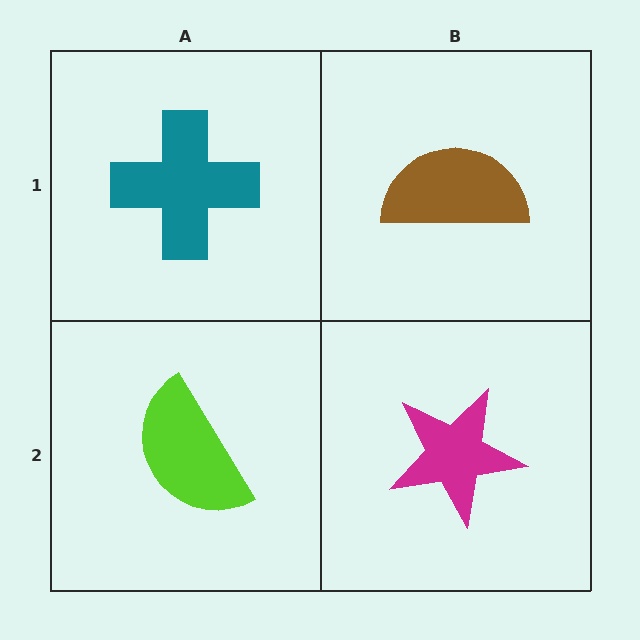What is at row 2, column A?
A lime semicircle.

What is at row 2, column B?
A magenta star.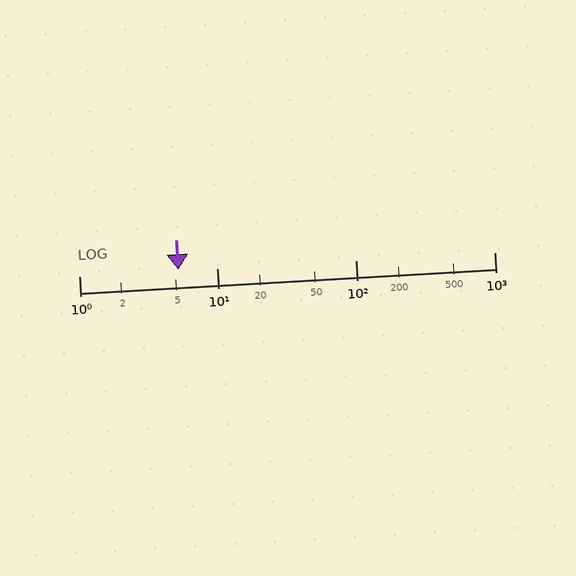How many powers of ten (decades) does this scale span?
The scale spans 3 decades, from 1 to 1000.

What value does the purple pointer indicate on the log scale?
The pointer indicates approximately 5.2.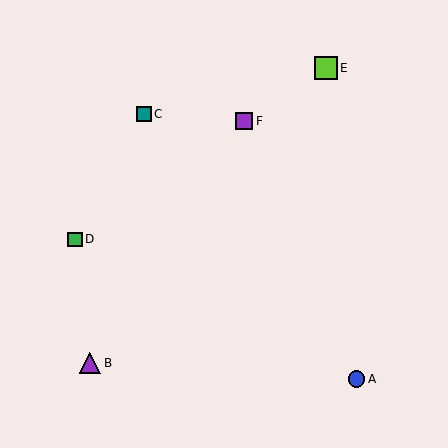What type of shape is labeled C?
Shape C is a teal square.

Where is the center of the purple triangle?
The center of the purple triangle is at (90, 363).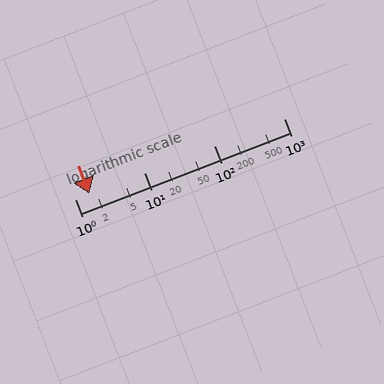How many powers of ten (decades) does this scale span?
The scale spans 3 decades, from 1 to 1000.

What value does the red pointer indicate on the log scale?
The pointer indicates approximately 1.6.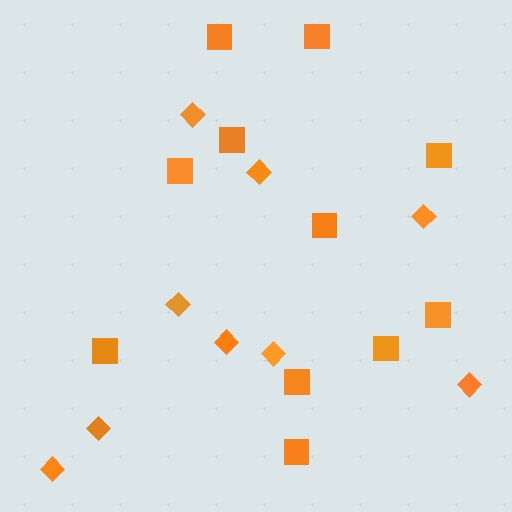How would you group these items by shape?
There are 2 groups: one group of squares (11) and one group of diamonds (9).